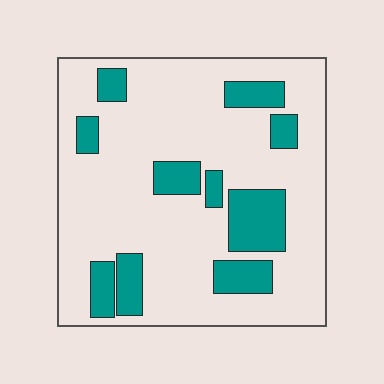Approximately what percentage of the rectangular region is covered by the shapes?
Approximately 20%.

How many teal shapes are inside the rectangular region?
10.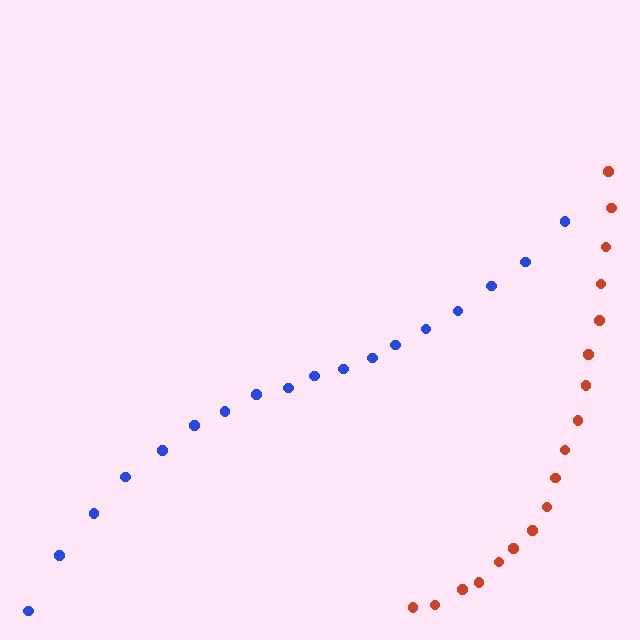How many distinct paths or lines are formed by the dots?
There are 2 distinct paths.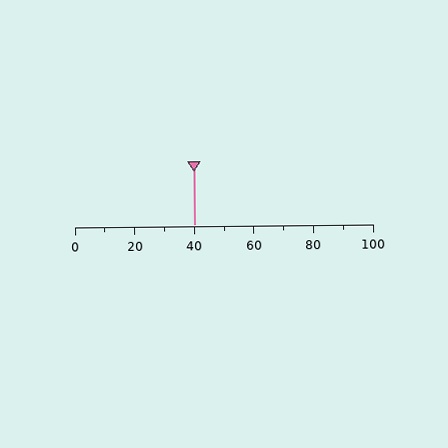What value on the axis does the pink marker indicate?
The marker indicates approximately 40.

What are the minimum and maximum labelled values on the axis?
The axis runs from 0 to 100.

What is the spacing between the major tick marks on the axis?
The major ticks are spaced 20 apart.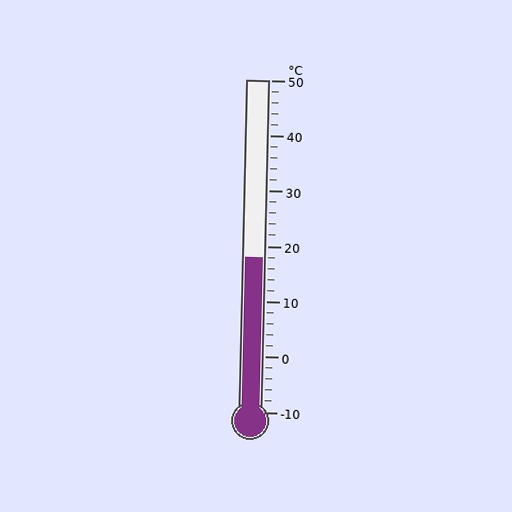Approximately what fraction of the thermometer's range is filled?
The thermometer is filled to approximately 45% of its range.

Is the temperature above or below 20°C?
The temperature is below 20°C.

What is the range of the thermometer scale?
The thermometer scale ranges from -10°C to 50°C.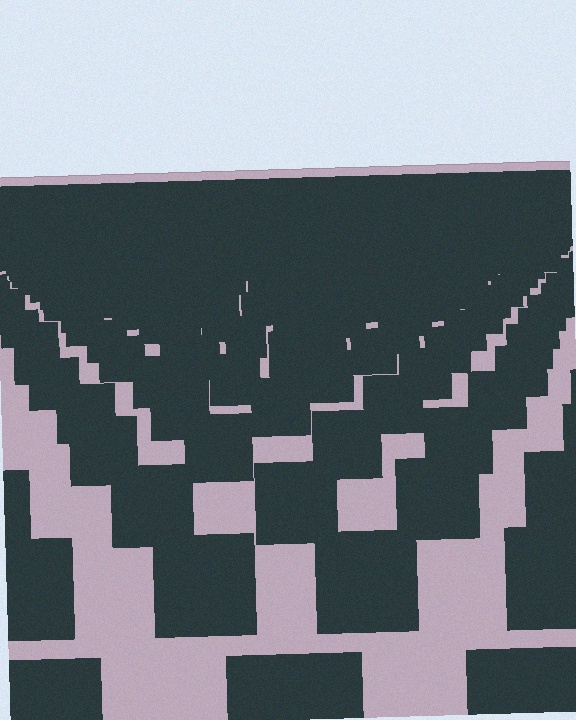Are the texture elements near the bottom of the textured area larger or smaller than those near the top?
Larger. Near the bottom, elements are closer to the viewer and appear at a bigger on-screen size.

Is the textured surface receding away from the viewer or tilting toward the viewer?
The surface is receding away from the viewer. Texture elements get smaller and denser toward the top.